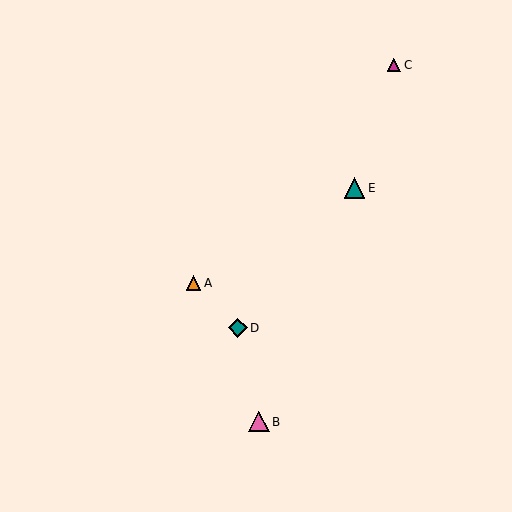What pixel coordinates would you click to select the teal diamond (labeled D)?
Click at (238, 328) to select the teal diamond D.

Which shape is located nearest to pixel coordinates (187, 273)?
The orange triangle (labeled A) at (193, 283) is nearest to that location.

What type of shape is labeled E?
Shape E is a teal triangle.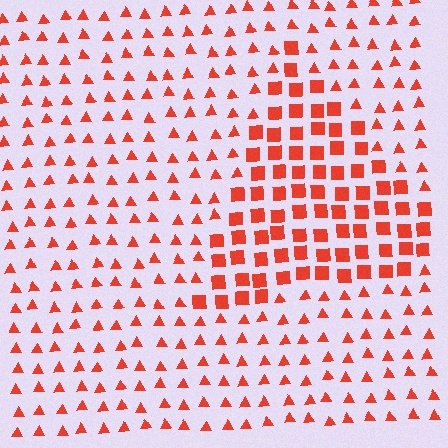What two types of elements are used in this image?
The image uses squares inside the triangle region and triangles outside it.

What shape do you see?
I see a triangle.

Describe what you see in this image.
The image is filled with small red elements arranged in a uniform grid. A triangle-shaped region contains squares, while the surrounding area contains triangles. The boundary is defined purely by the change in element shape.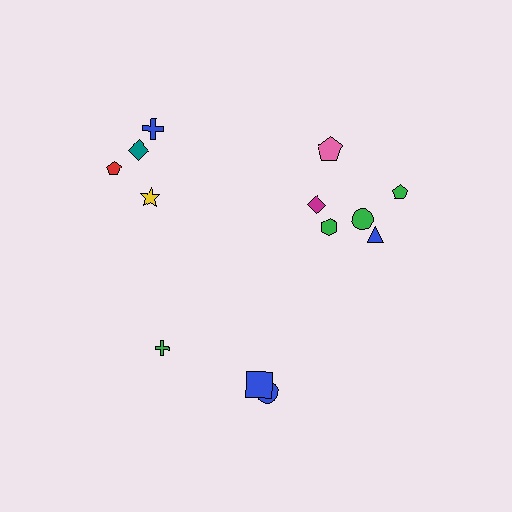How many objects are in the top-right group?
There are 6 objects.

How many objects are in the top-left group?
There are 4 objects.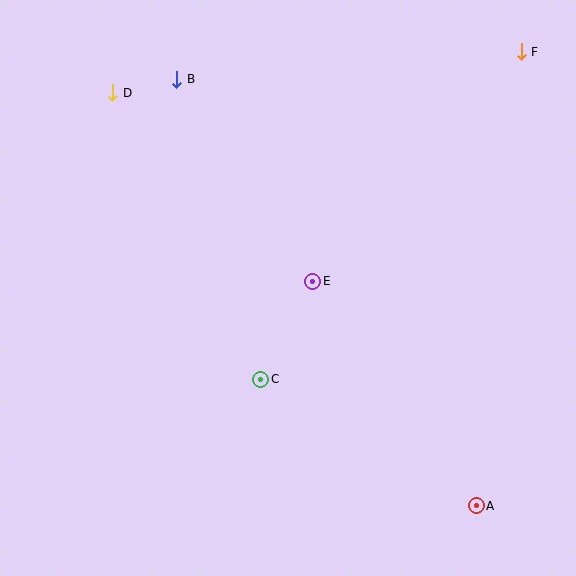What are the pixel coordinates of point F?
Point F is at (521, 52).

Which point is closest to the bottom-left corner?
Point C is closest to the bottom-left corner.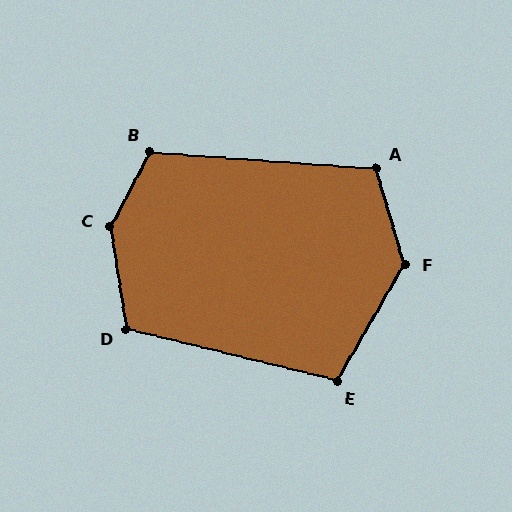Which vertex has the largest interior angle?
C, at approximately 143 degrees.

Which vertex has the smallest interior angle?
E, at approximately 106 degrees.